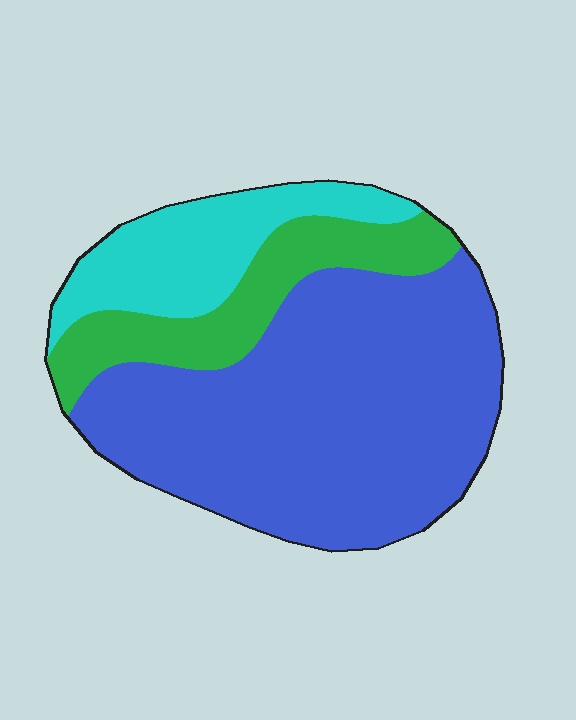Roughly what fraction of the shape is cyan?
Cyan covers around 20% of the shape.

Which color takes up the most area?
Blue, at roughly 65%.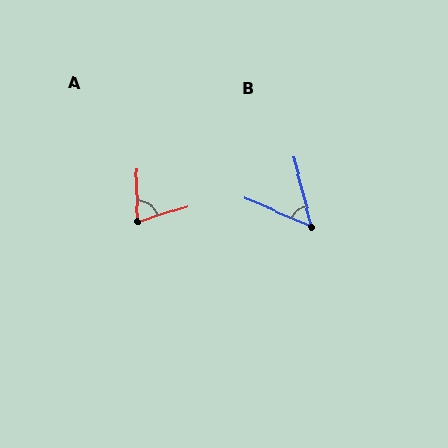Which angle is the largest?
A, at approximately 74 degrees.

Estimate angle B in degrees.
Approximately 52 degrees.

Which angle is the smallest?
B, at approximately 52 degrees.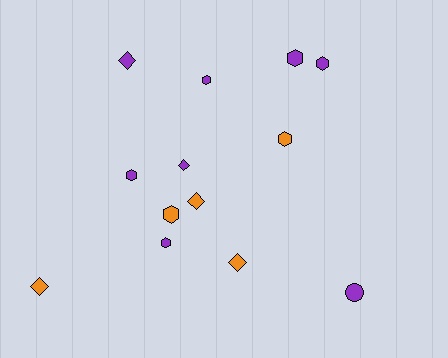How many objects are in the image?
There are 13 objects.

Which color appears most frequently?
Purple, with 8 objects.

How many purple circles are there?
There is 1 purple circle.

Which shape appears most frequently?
Hexagon, with 7 objects.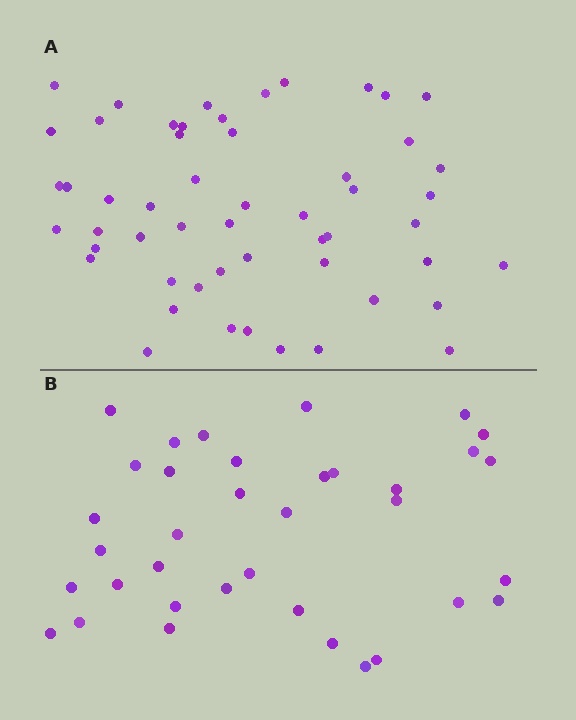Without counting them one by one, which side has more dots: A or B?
Region A (the top region) has more dots.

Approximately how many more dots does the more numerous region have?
Region A has approximately 15 more dots than region B.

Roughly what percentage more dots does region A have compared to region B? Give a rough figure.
About 45% more.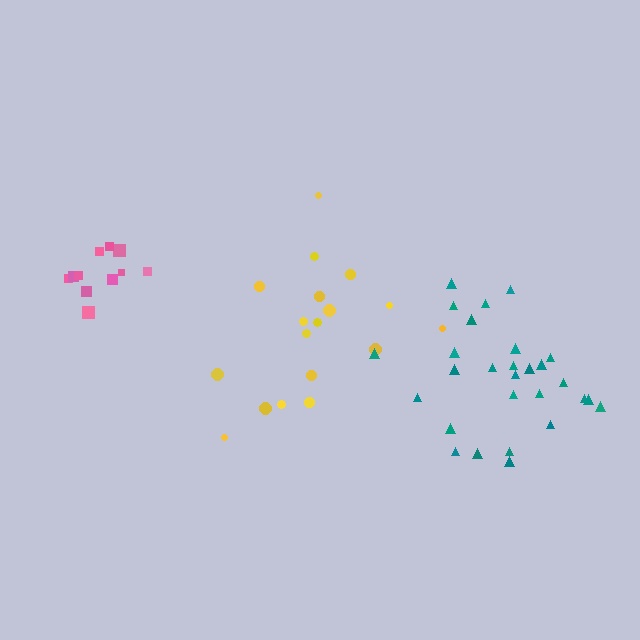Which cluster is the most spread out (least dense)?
Yellow.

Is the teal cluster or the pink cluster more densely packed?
Pink.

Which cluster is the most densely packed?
Pink.